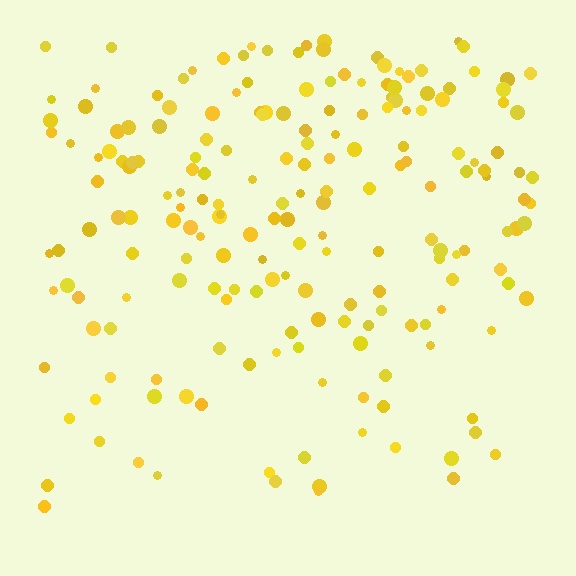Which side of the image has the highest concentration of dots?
The top.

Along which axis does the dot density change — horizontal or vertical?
Vertical.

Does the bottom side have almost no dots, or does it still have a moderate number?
Still a moderate number, just noticeably fewer than the top.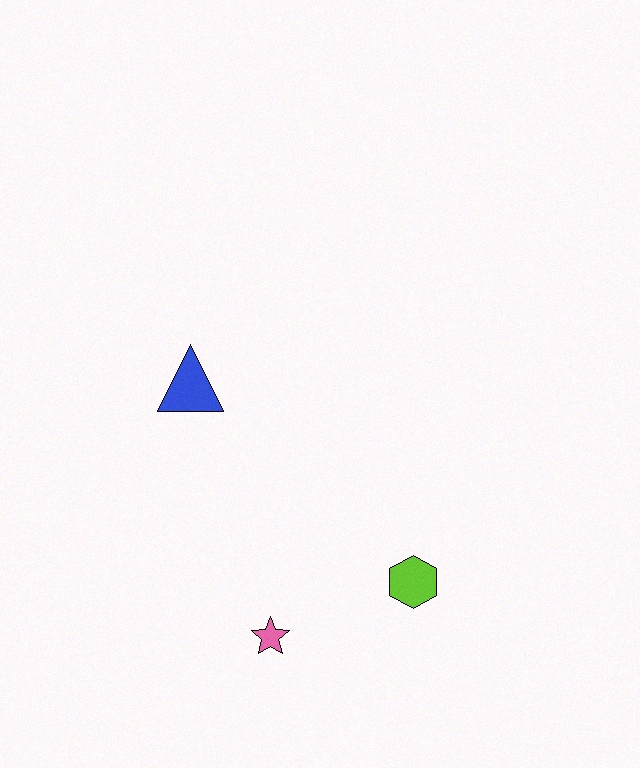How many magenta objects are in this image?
There are no magenta objects.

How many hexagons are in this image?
There is 1 hexagon.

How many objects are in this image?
There are 3 objects.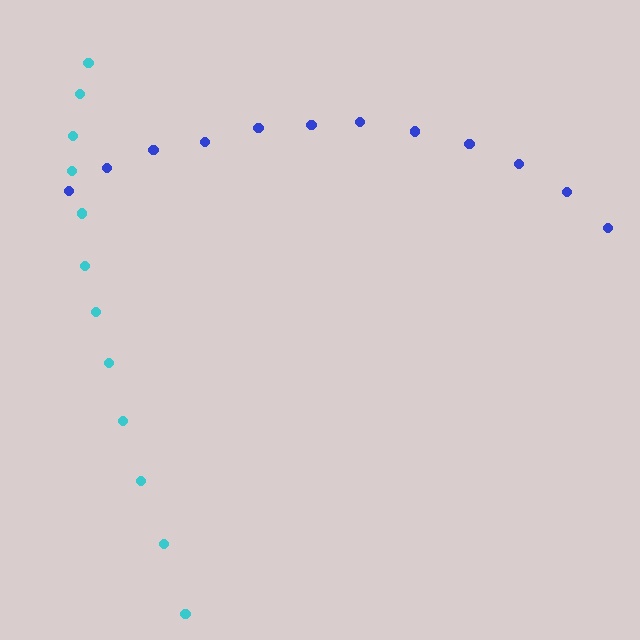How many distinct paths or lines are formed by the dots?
There are 2 distinct paths.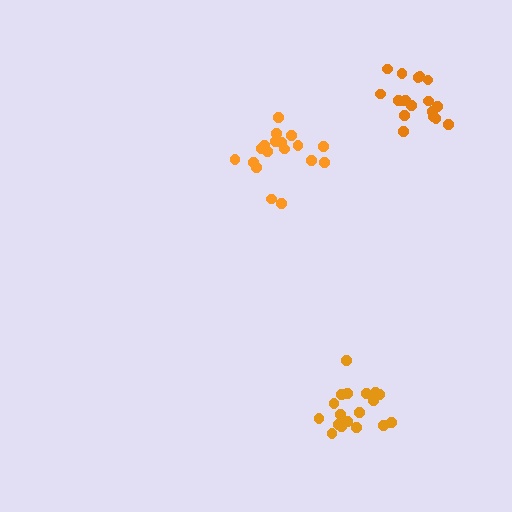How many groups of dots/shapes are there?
There are 3 groups.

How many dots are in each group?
Group 1: 18 dots, Group 2: 18 dots, Group 3: 18 dots (54 total).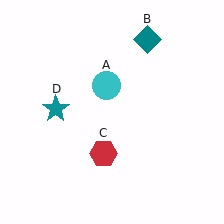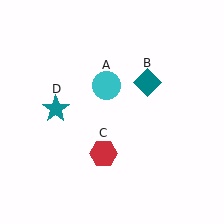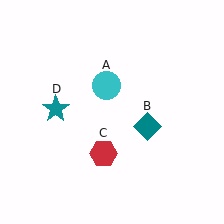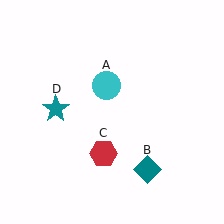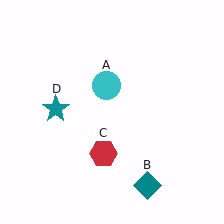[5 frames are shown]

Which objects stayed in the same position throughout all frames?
Cyan circle (object A) and red hexagon (object C) and teal star (object D) remained stationary.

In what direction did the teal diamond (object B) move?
The teal diamond (object B) moved down.